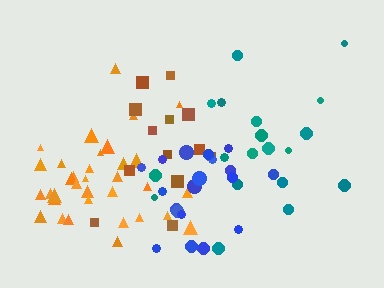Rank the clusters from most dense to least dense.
orange, blue, brown, teal.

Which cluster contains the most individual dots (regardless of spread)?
Orange (34).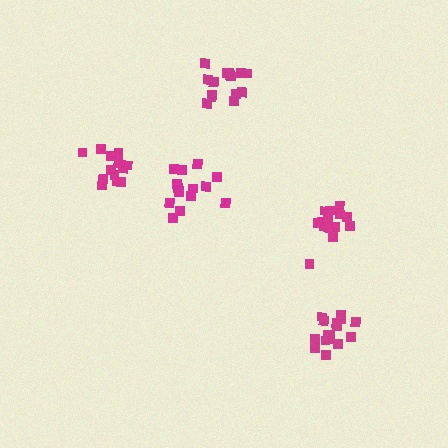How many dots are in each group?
Group 1: 14 dots, Group 2: 14 dots, Group 3: 16 dots, Group 4: 15 dots, Group 5: 15 dots (74 total).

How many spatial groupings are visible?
There are 5 spatial groupings.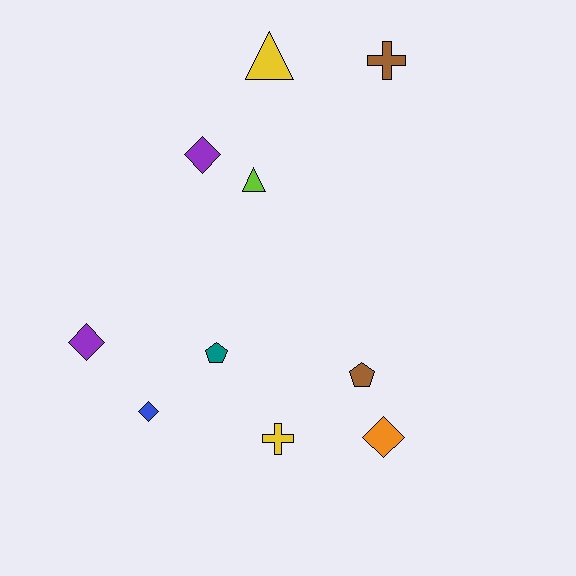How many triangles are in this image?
There are 2 triangles.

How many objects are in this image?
There are 10 objects.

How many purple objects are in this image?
There are 2 purple objects.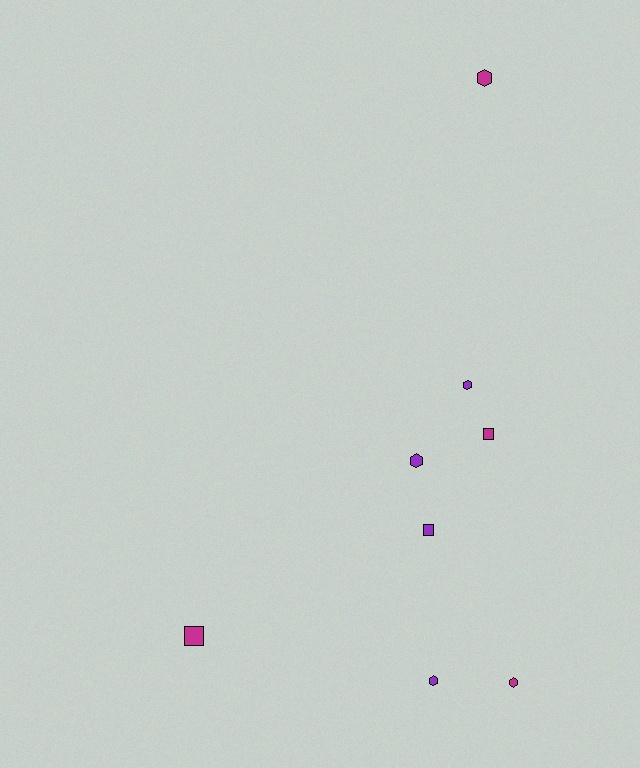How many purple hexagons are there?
There are 3 purple hexagons.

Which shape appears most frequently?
Hexagon, with 5 objects.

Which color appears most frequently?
Purple, with 4 objects.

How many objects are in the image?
There are 8 objects.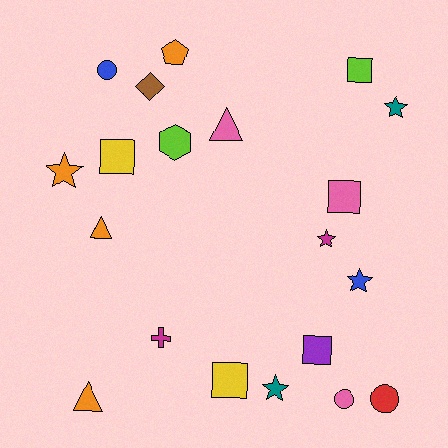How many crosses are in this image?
There is 1 cross.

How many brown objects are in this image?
There is 1 brown object.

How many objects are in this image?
There are 20 objects.